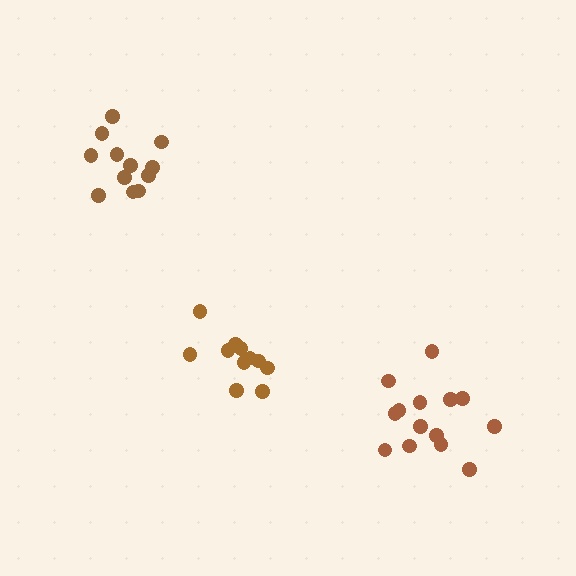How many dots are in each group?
Group 1: 14 dots, Group 2: 12 dots, Group 3: 11 dots (37 total).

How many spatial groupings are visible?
There are 3 spatial groupings.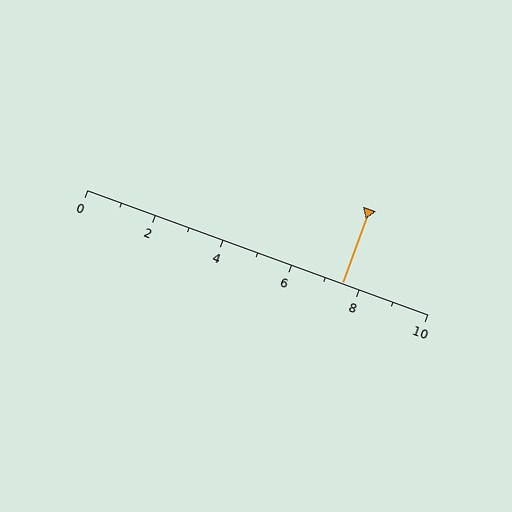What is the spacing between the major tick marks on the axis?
The major ticks are spaced 2 apart.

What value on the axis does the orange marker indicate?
The marker indicates approximately 7.5.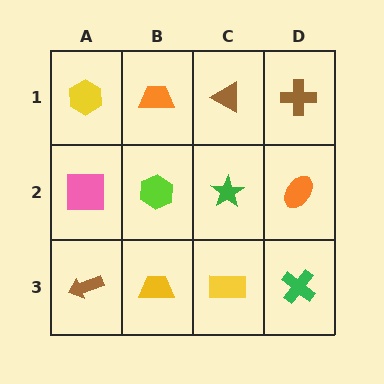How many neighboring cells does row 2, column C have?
4.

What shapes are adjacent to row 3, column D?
An orange ellipse (row 2, column D), a yellow rectangle (row 3, column C).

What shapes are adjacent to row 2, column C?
A brown triangle (row 1, column C), a yellow rectangle (row 3, column C), a lime hexagon (row 2, column B), an orange ellipse (row 2, column D).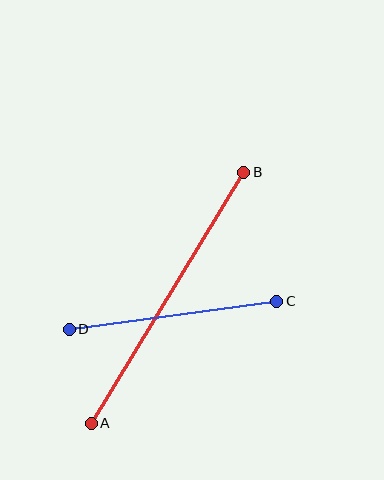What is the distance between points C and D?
The distance is approximately 209 pixels.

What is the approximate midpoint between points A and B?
The midpoint is at approximately (168, 298) pixels.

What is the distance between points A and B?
The distance is approximately 294 pixels.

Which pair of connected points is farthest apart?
Points A and B are farthest apart.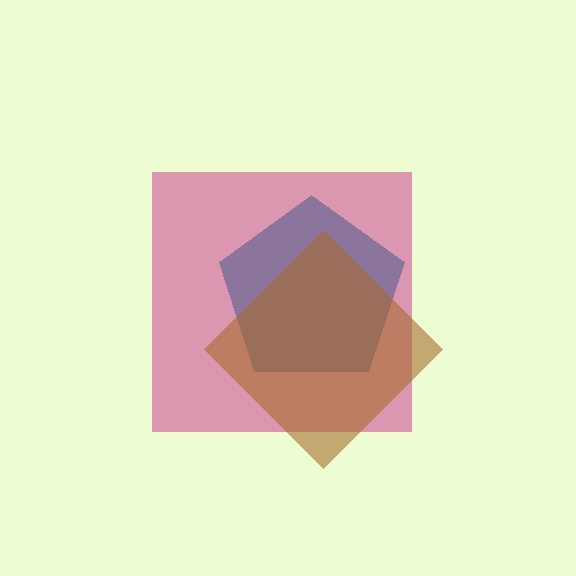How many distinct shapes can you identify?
There are 3 distinct shapes: a teal pentagon, a magenta square, a brown diamond.